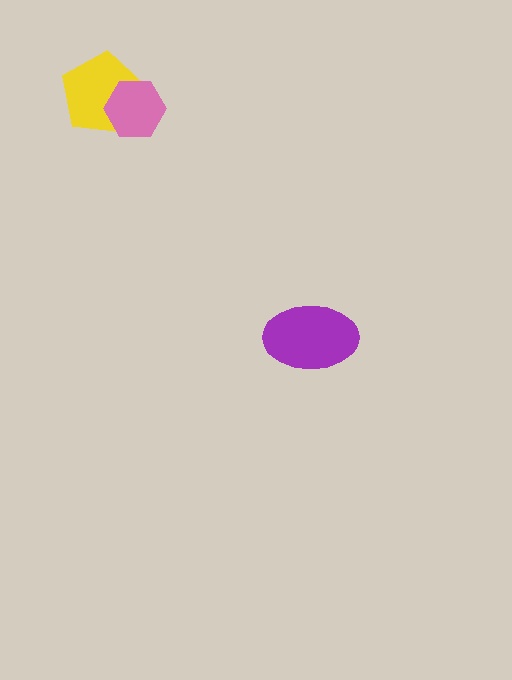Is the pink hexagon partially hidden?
No, no other shape covers it.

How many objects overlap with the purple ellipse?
0 objects overlap with the purple ellipse.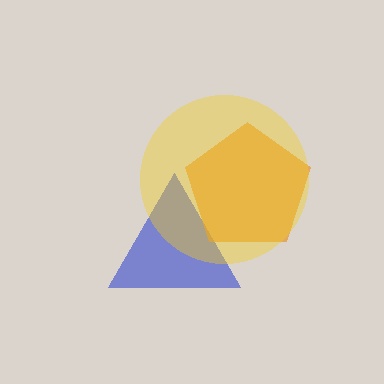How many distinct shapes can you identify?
There are 3 distinct shapes: a blue triangle, an orange pentagon, a yellow circle.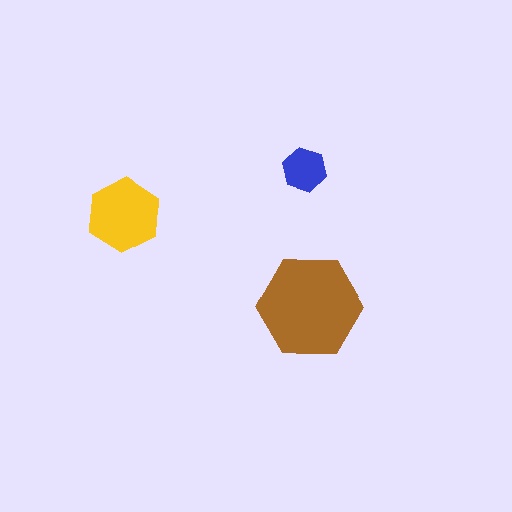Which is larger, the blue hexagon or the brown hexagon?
The brown one.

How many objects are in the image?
There are 3 objects in the image.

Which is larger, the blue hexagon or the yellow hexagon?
The yellow one.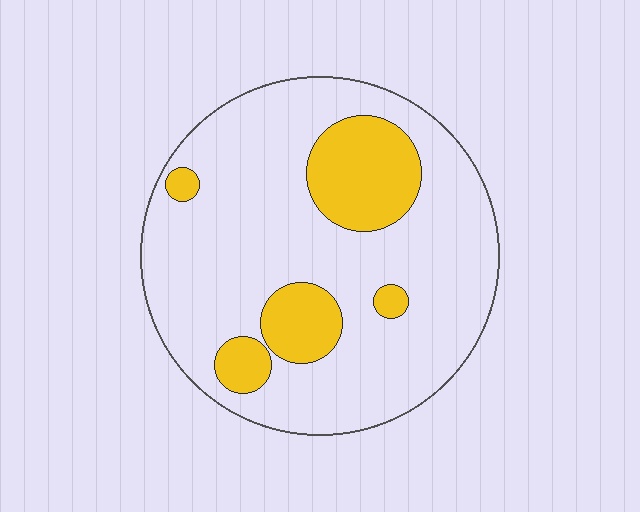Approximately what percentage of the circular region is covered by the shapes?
Approximately 20%.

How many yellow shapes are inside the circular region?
5.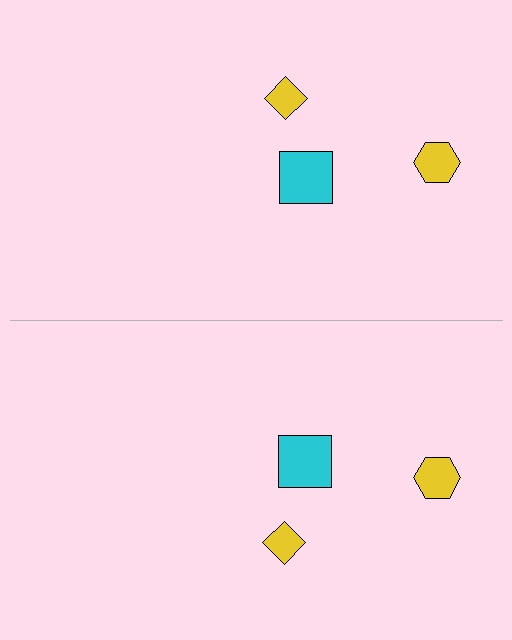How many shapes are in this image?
There are 6 shapes in this image.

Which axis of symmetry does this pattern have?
The pattern has a horizontal axis of symmetry running through the center of the image.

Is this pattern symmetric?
Yes, this pattern has bilateral (reflection) symmetry.